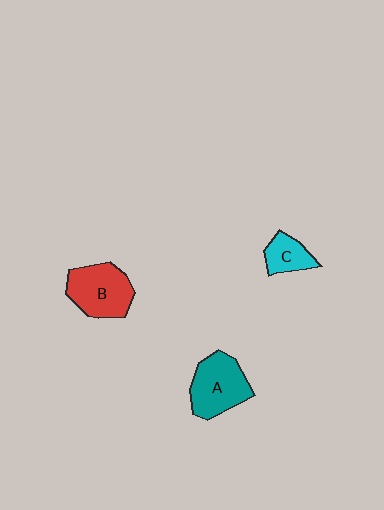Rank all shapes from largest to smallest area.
From largest to smallest: A (teal), B (red), C (cyan).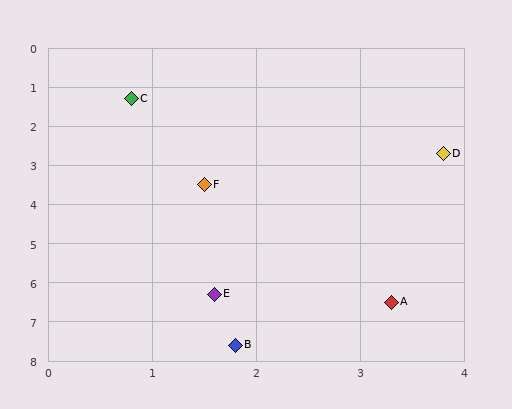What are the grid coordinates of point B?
Point B is at approximately (1.8, 7.6).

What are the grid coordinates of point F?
Point F is at approximately (1.5, 3.5).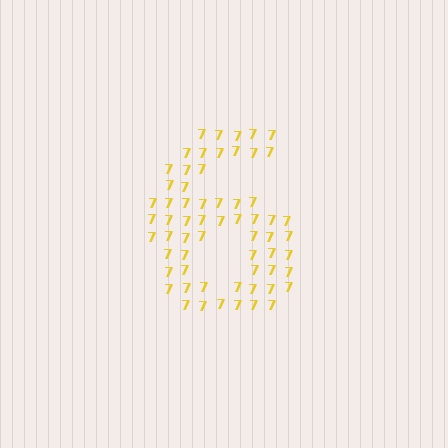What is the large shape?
The large shape is the digit 6.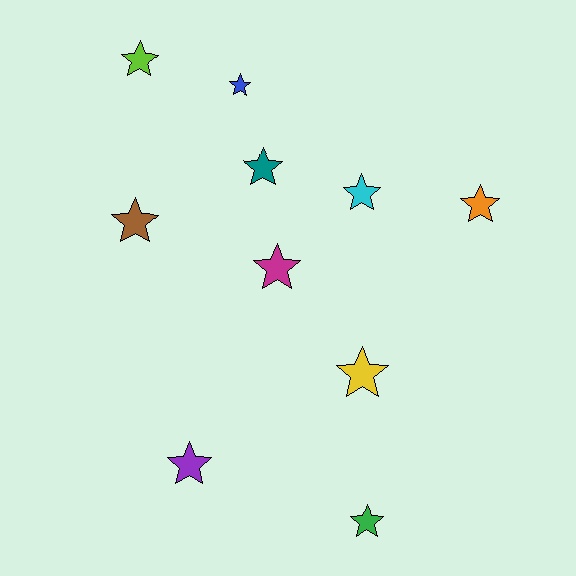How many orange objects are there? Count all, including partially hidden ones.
There is 1 orange object.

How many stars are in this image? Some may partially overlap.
There are 10 stars.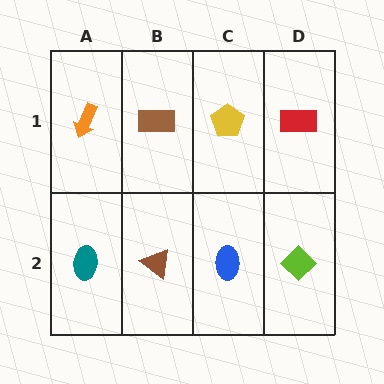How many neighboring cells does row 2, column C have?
3.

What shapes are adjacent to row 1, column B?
A brown triangle (row 2, column B), an orange arrow (row 1, column A), a yellow pentagon (row 1, column C).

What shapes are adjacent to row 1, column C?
A blue ellipse (row 2, column C), a brown rectangle (row 1, column B), a red rectangle (row 1, column D).